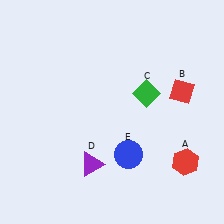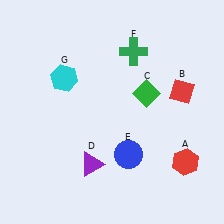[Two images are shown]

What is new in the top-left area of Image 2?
A cyan hexagon (G) was added in the top-left area of Image 2.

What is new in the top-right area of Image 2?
A green cross (F) was added in the top-right area of Image 2.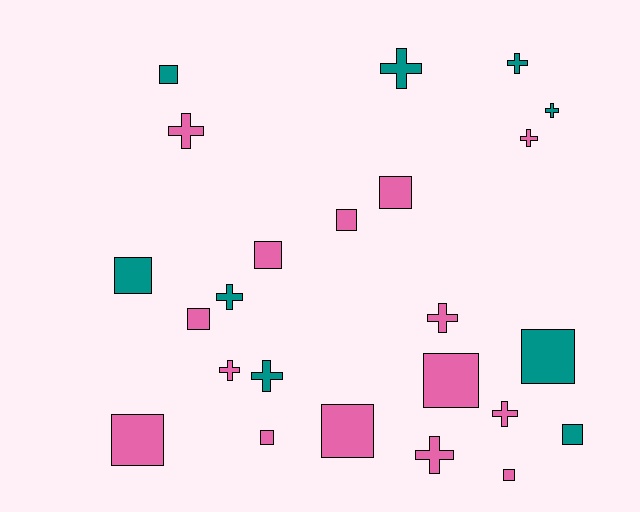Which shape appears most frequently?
Square, with 13 objects.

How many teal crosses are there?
There are 5 teal crosses.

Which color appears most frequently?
Pink, with 15 objects.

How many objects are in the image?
There are 24 objects.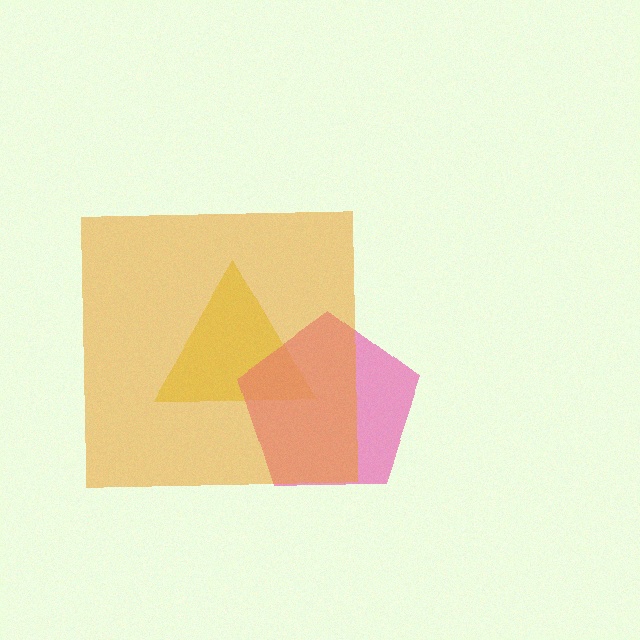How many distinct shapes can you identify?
There are 3 distinct shapes: a yellow triangle, a pink pentagon, an orange square.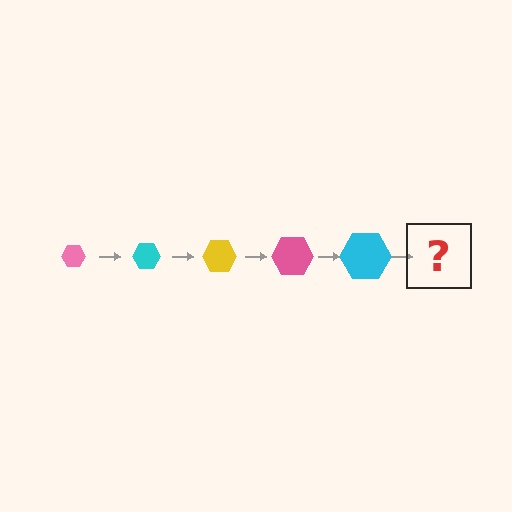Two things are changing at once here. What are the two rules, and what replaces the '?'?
The two rules are that the hexagon grows larger each step and the color cycles through pink, cyan, and yellow. The '?' should be a yellow hexagon, larger than the previous one.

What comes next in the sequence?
The next element should be a yellow hexagon, larger than the previous one.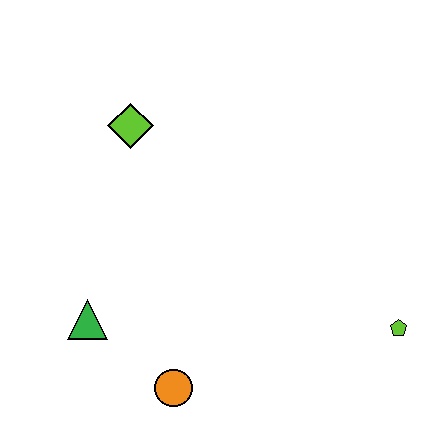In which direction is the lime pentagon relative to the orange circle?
The lime pentagon is to the right of the orange circle.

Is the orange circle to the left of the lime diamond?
No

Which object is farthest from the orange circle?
The lime diamond is farthest from the orange circle.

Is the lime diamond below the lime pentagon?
No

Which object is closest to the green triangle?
The orange circle is closest to the green triangle.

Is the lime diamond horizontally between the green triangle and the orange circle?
Yes